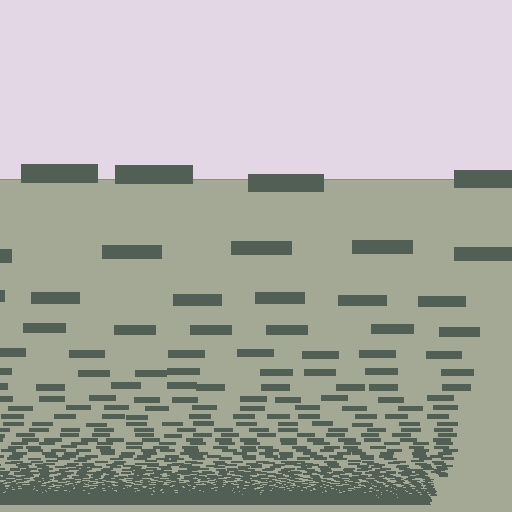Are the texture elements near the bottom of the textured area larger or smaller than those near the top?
Smaller. The gradient is inverted — elements near the bottom are smaller and denser.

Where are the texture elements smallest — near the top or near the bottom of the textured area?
Near the bottom.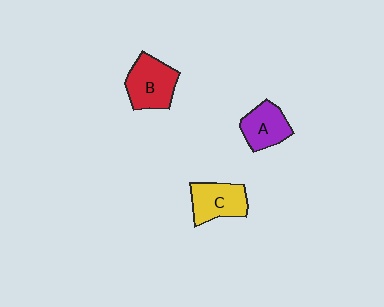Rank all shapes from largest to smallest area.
From largest to smallest: B (red), C (yellow), A (purple).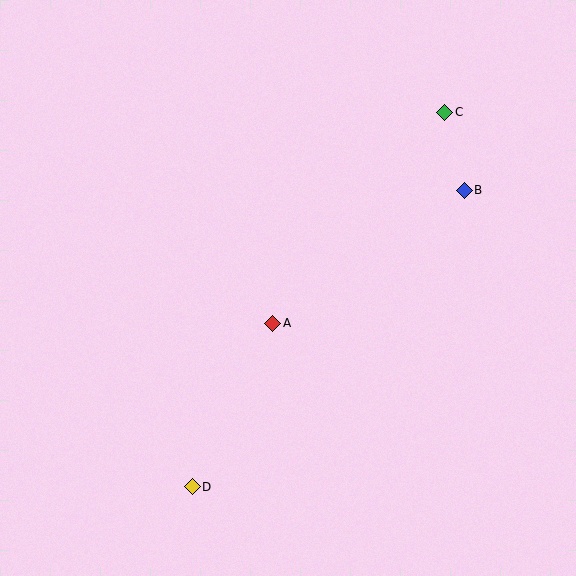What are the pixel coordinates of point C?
Point C is at (445, 112).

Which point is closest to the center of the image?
Point A at (273, 323) is closest to the center.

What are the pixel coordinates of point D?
Point D is at (192, 487).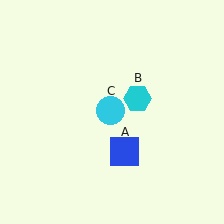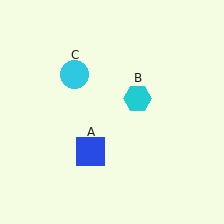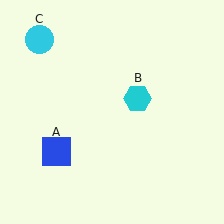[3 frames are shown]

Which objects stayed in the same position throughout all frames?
Cyan hexagon (object B) remained stationary.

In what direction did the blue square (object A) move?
The blue square (object A) moved left.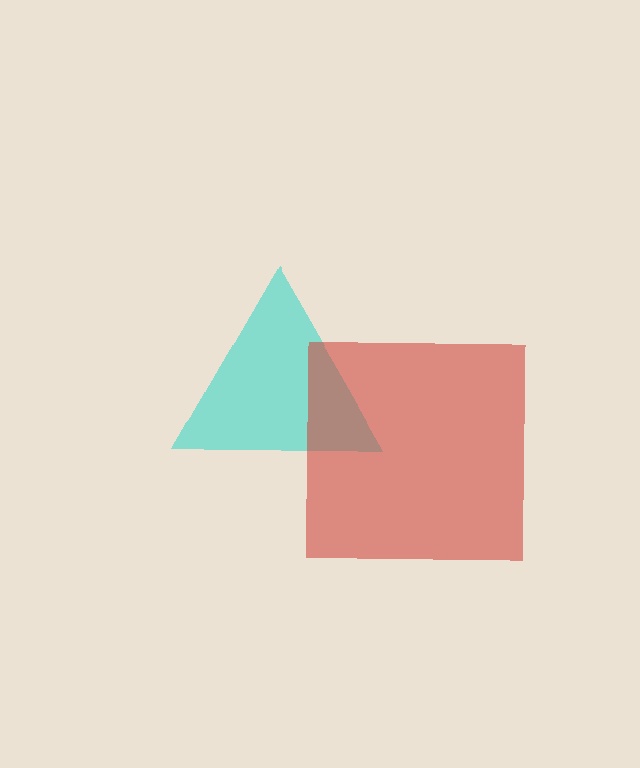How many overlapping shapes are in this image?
There are 2 overlapping shapes in the image.